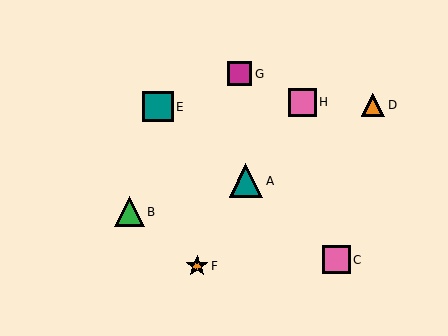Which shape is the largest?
The teal triangle (labeled A) is the largest.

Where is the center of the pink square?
The center of the pink square is at (302, 102).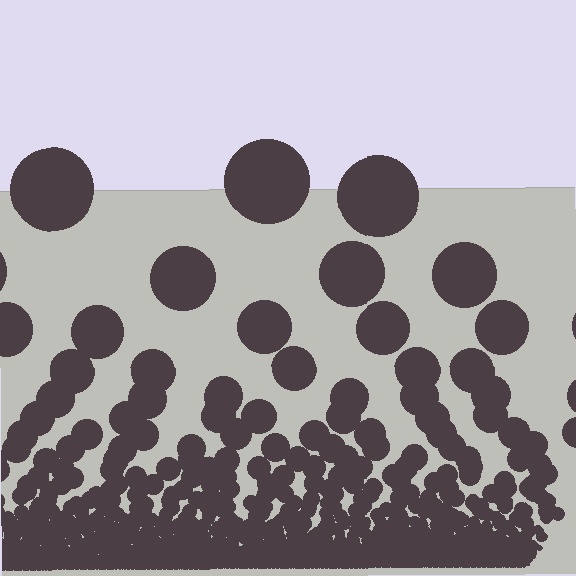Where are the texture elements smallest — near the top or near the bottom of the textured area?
Near the bottom.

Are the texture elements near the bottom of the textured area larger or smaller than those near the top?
Smaller. The gradient is inverted — elements near the bottom are smaller and denser.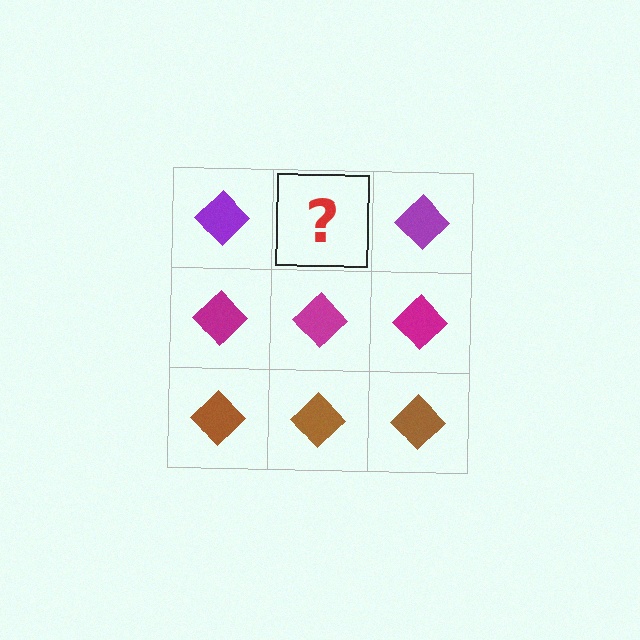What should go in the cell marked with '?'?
The missing cell should contain a purple diamond.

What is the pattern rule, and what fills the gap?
The rule is that each row has a consistent color. The gap should be filled with a purple diamond.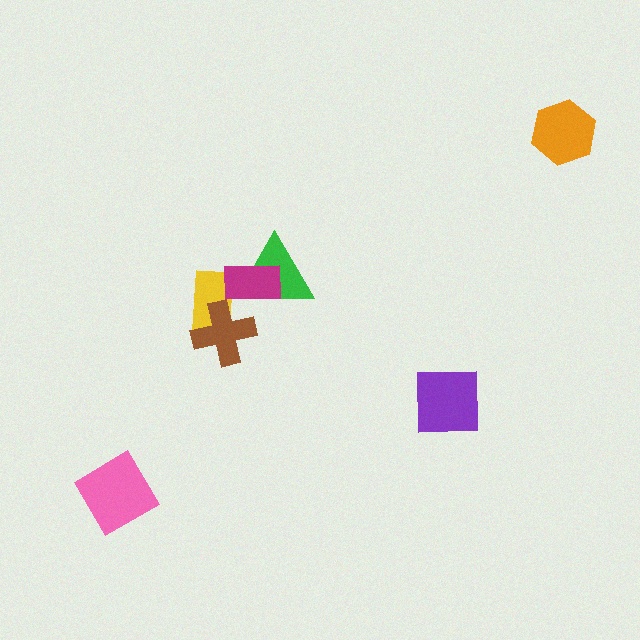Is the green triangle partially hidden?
Yes, it is partially covered by another shape.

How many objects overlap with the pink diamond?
0 objects overlap with the pink diamond.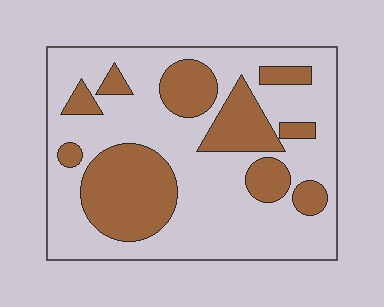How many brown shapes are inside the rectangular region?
10.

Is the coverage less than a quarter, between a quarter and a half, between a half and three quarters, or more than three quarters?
Between a quarter and a half.